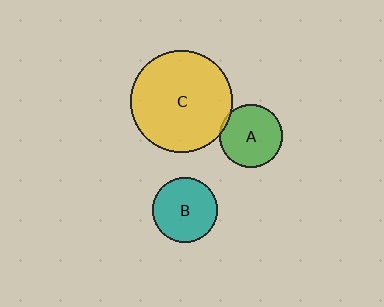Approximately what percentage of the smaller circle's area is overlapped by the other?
Approximately 5%.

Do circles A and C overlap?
Yes.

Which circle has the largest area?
Circle C (yellow).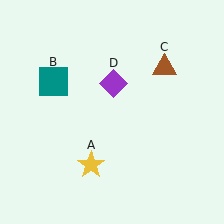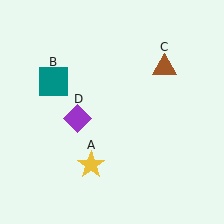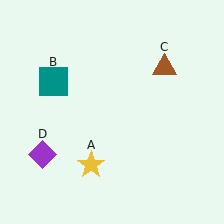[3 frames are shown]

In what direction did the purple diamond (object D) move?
The purple diamond (object D) moved down and to the left.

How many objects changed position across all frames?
1 object changed position: purple diamond (object D).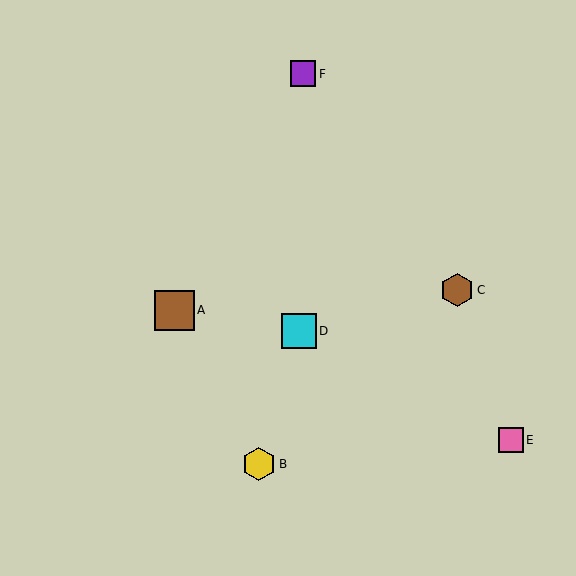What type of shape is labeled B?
Shape B is a yellow hexagon.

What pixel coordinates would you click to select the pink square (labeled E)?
Click at (511, 440) to select the pink square E.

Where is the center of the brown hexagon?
The center of the brown hexagon is at (457, 290).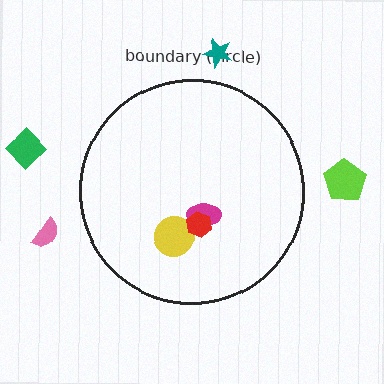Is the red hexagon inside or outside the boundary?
Inside.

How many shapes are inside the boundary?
3 inside, 4 outside.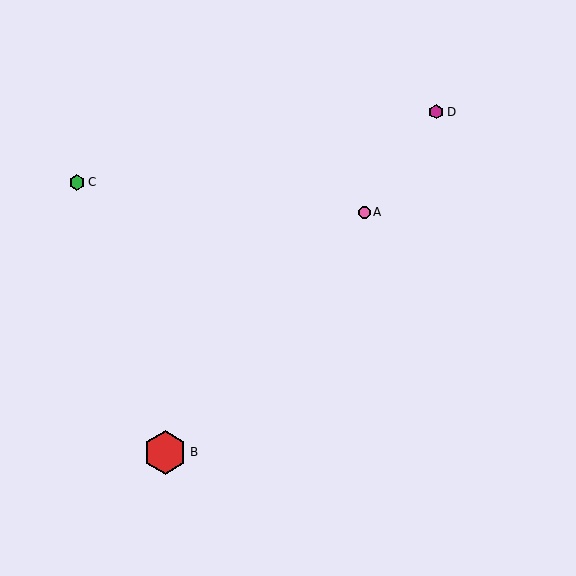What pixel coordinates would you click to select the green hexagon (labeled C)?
Click at (77, 182) to select the green hexagon C.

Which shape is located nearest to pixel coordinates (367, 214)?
The pink circle (labeled A) at (364, 212) is nearest to that location.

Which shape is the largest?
The red hexagon (labeled B) is the largest.